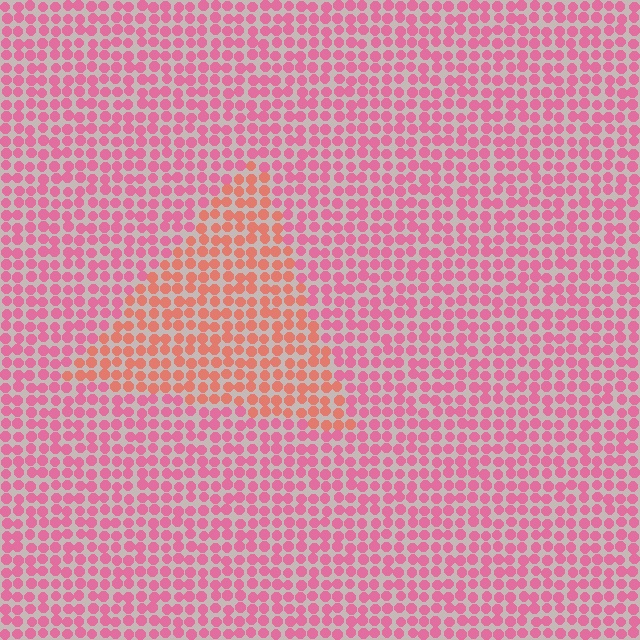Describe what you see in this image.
The image is filled with small pink elements in a uniform arrangement. A triangle-shaped region is visible where the elements are tinted to a slightly different hue, forming a subtle color boundary.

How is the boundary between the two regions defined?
The boundary is defined purely by a slight shift in hue (about 32 degrees). Spacing, size, and orientation are identical on both sides.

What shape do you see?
I see a triangle.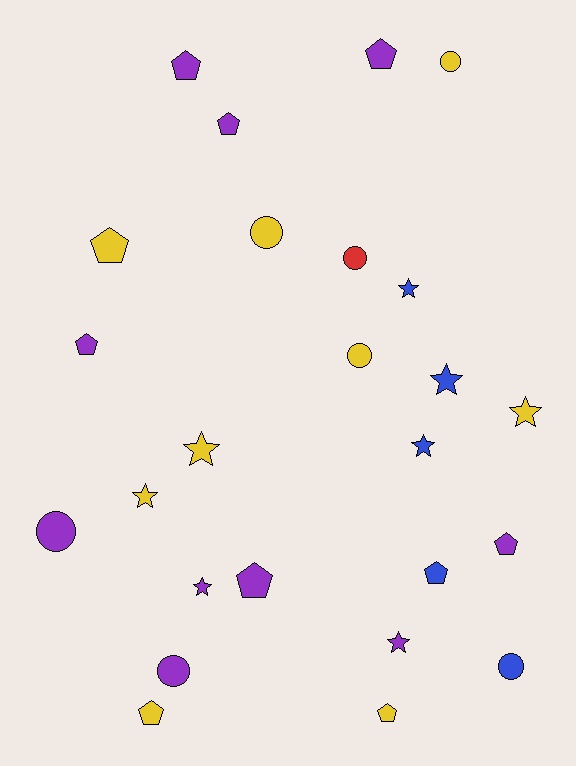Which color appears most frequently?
Purple, with 10 objects.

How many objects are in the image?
There are 25 objects.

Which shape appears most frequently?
Pentagon, with 10 objects.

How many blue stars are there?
There are 3 blue stars.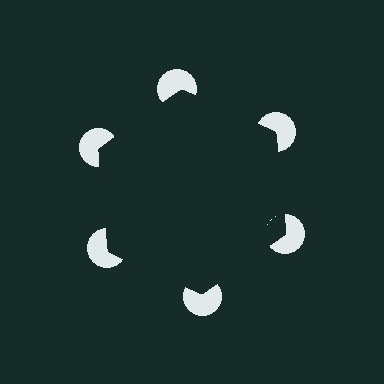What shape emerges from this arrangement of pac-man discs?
An illusory hexagon — its edges are inferred from the aligned wedge cuts in the pac-man discs, not physically drawn.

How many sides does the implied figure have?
6 sides.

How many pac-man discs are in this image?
There are 6 — one at each vertex of the illusory hexagon.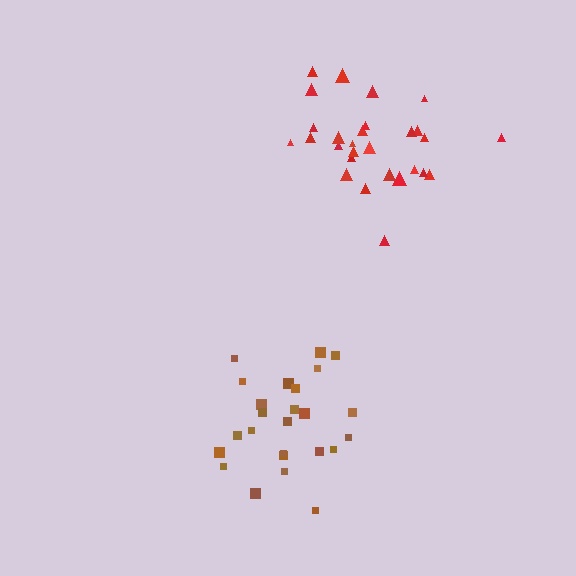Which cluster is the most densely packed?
Red.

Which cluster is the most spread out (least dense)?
Brown.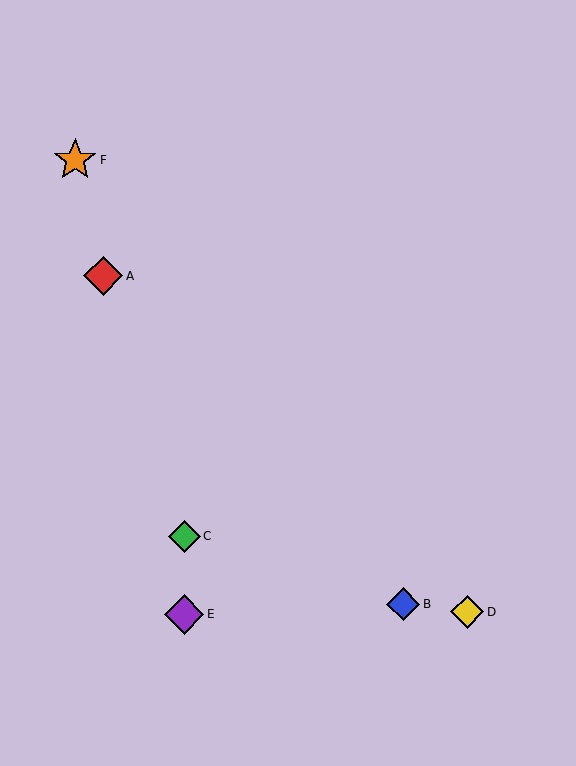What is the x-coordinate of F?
Object F is at x≈75.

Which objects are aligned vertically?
Objects C, E are aligned vertically.